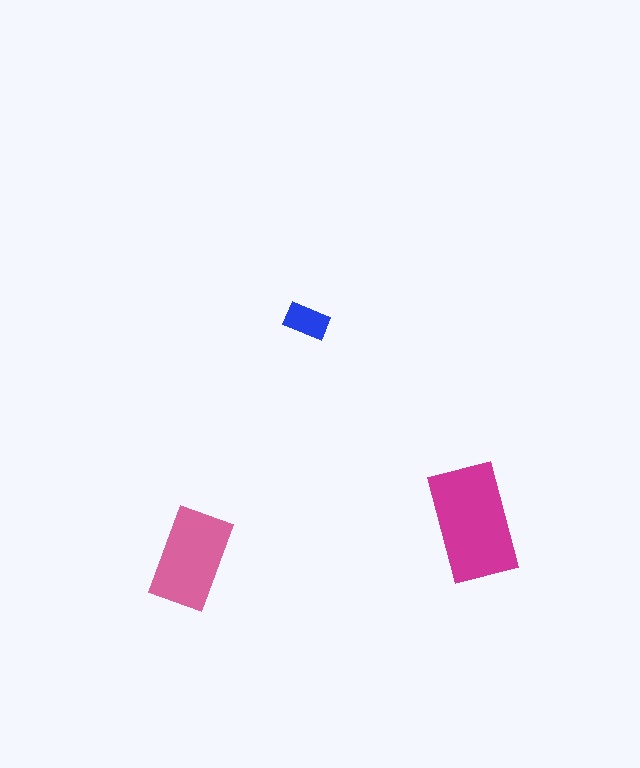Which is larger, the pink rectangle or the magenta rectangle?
The magenta one.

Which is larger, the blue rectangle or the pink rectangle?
The pink one.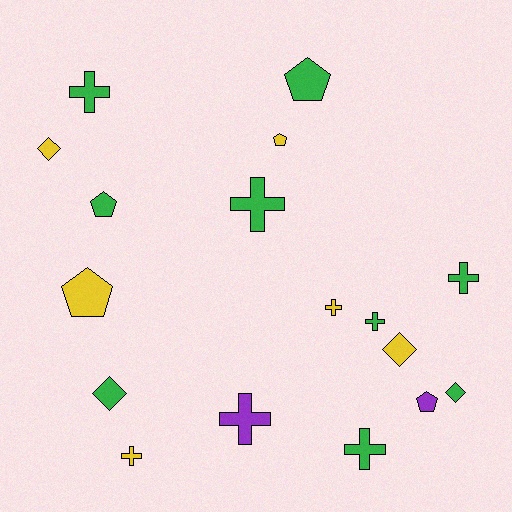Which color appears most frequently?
Green, with 9 objects.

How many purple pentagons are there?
There is 1 purple pentagon.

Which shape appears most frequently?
Cross, with 8 objects.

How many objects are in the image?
There are 17 objects.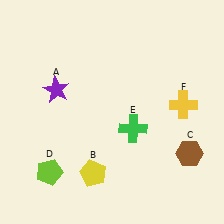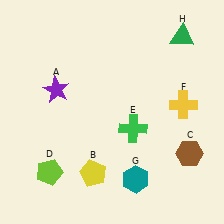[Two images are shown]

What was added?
A teal hexagon (G), a green triangle (H) were added in Image 2.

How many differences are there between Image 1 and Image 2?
There are 2 differences between the two images.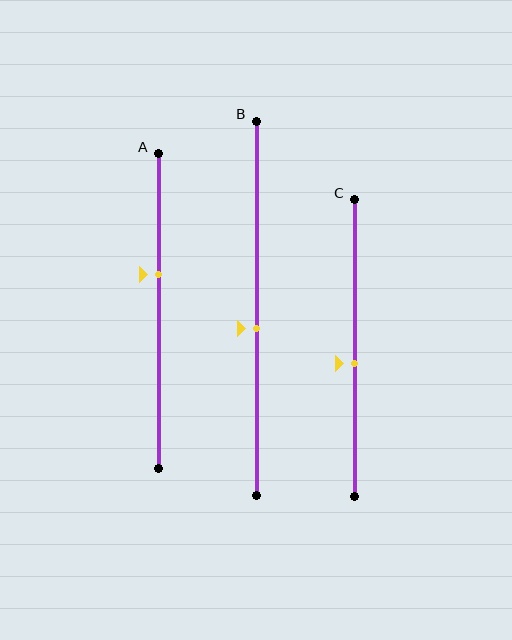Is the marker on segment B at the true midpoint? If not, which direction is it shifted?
No, the marker on segment B is shifted downward by about 5% of the segment length.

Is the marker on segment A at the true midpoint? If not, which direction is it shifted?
No, the marker on segment A is shifted upward by about 11% of the segment length.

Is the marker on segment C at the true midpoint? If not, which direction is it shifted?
No, the marker on segment C is shifted downward by about 5% of the segment length.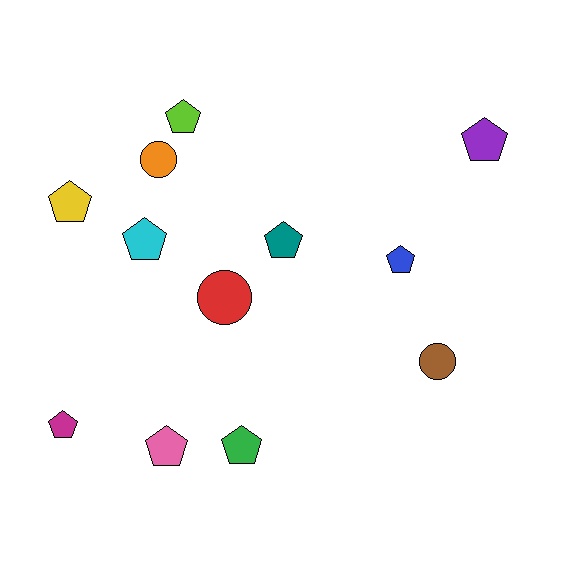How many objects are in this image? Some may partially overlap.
There are 12 objects.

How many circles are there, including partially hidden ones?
There are 3 circles.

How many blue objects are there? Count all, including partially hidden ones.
There is 1 blue object.